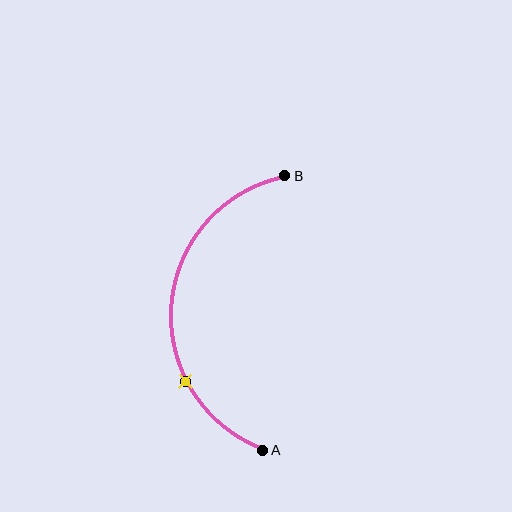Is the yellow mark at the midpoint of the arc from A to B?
No. The yellow mark lies on the arc but is closer to endpoint A. The arc midpoint would be at the point on the curve equidistant along the arc from both A and B.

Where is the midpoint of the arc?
The arc midpoint is the point on the curve farthest from the straight line joining A and B. It sits to the left of that line.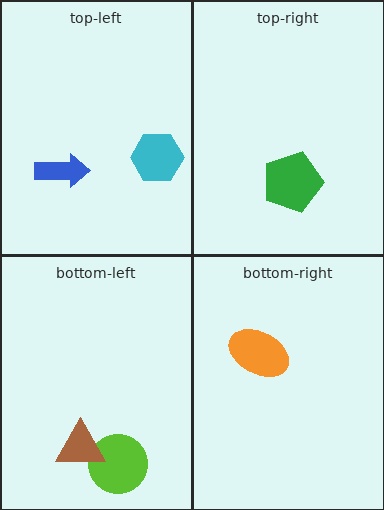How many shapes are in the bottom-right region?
1.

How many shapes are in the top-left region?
2.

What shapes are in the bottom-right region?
The orange ellipse.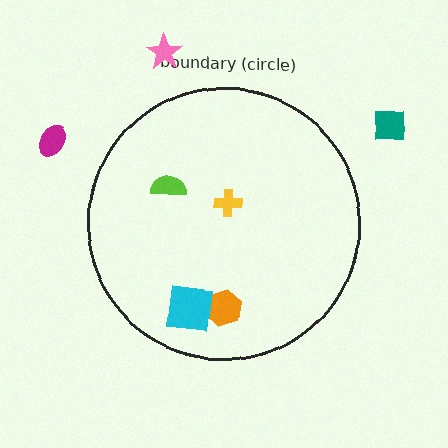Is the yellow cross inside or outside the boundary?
Inside.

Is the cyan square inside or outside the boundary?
Inside.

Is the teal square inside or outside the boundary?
Outside.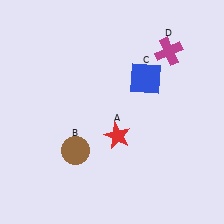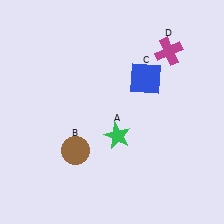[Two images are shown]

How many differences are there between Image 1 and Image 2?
There is 1 difference between the two images.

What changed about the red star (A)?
In Image 1, A is red. In Image 2, it changed to green.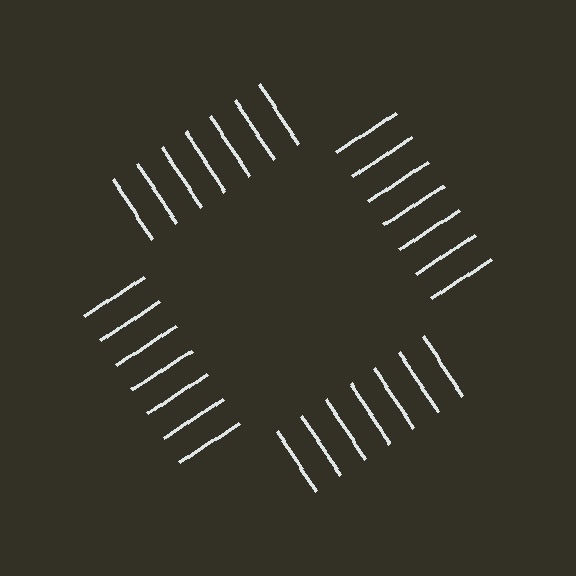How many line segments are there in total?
28 — 7 along each of the 4 edges.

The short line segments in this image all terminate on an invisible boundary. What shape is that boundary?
An illusory square — the line segments terminate on its edges but no continuous stroke is drawn.